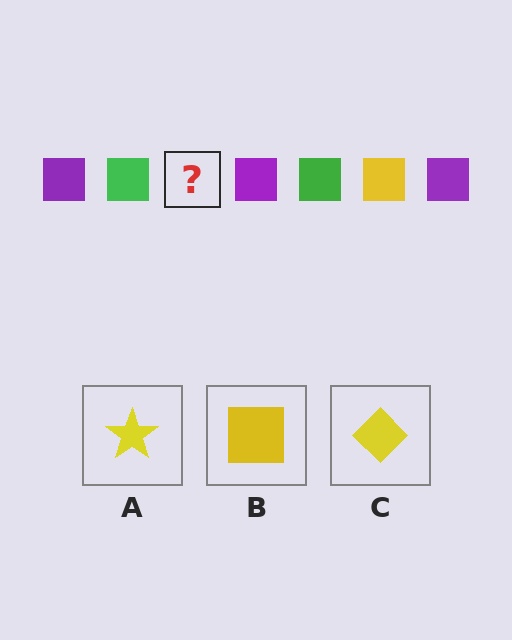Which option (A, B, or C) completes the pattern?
B.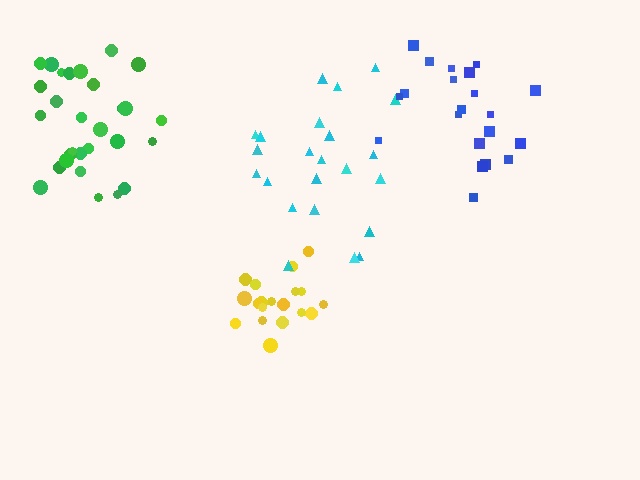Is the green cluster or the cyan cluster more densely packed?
Green.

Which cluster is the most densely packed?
Yellow.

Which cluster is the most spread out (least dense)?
Cyan.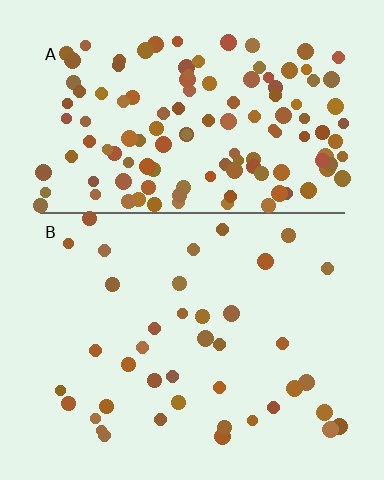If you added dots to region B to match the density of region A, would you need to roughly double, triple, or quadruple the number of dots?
Approximately triple.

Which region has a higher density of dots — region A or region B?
A (the top).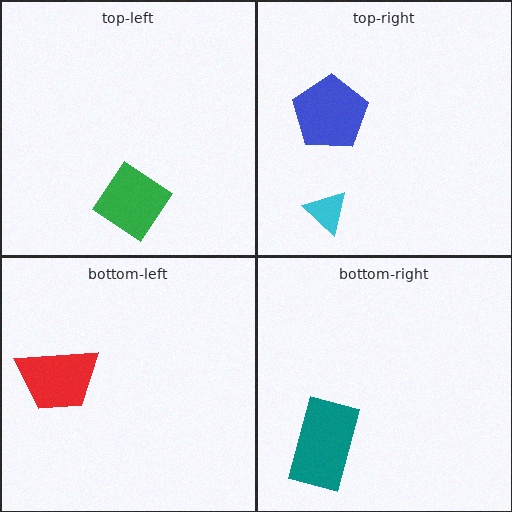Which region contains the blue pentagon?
The top-right region.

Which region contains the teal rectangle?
The bottom-right region.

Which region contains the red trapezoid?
The bottom-left region.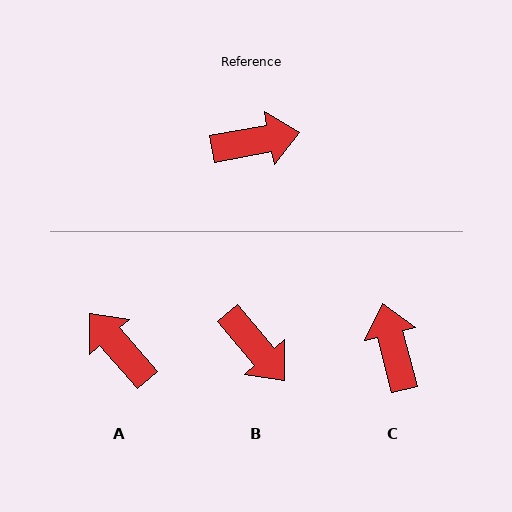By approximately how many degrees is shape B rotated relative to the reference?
Approximately 60 degrees clockwise.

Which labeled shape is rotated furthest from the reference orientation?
A, about 120 degrees away.